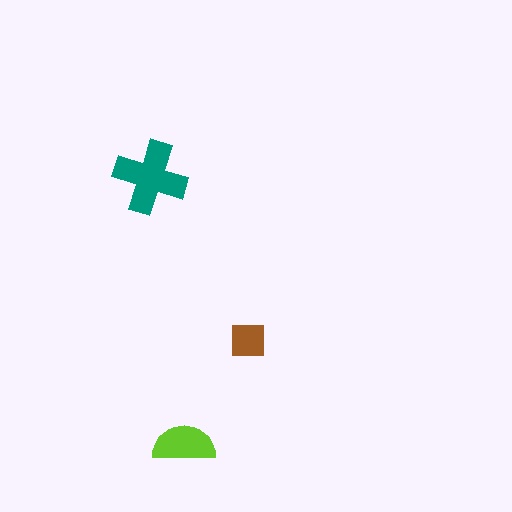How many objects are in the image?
There are 3 objects in the image.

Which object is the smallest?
The brown square.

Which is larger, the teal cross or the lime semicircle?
The teal cross.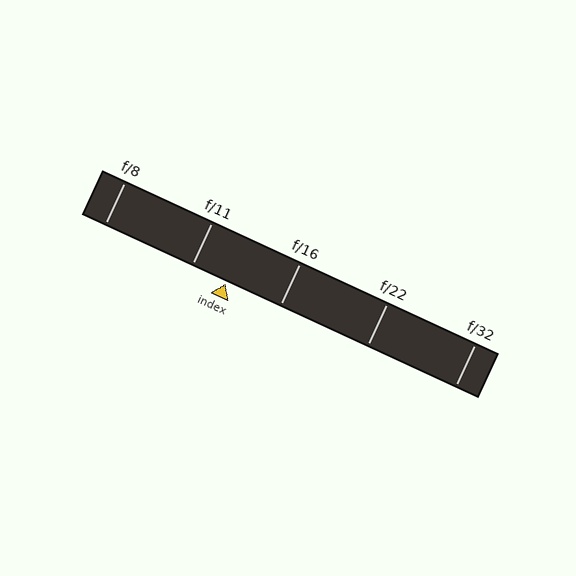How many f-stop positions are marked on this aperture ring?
There are 5 f-stop positions marked.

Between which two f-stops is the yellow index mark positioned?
The index mark is between f/11 and f/16.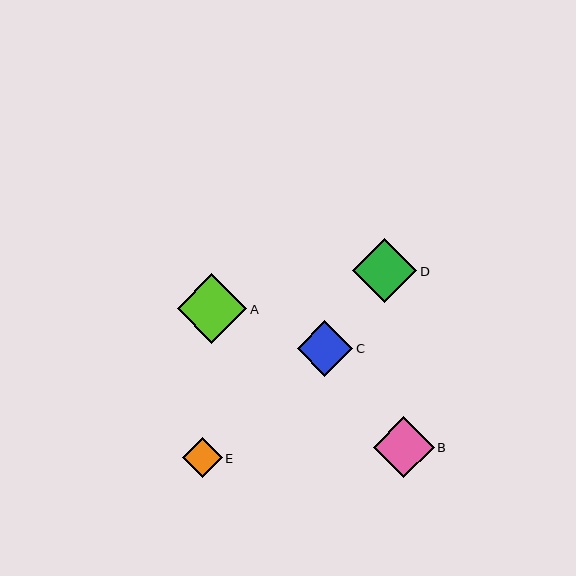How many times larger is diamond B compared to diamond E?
Diamond B is approximately 1.5 times the size of diamond E.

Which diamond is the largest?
Diamond A is the largest with a size of approximately 69 pixels.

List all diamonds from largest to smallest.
From largest to smallest: A, D, B, C, E.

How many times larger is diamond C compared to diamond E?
Diamond C is approximately 1.4 times the size of diamond E.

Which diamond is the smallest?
Diamond E is the smallest with a size of approximately 40 pixels.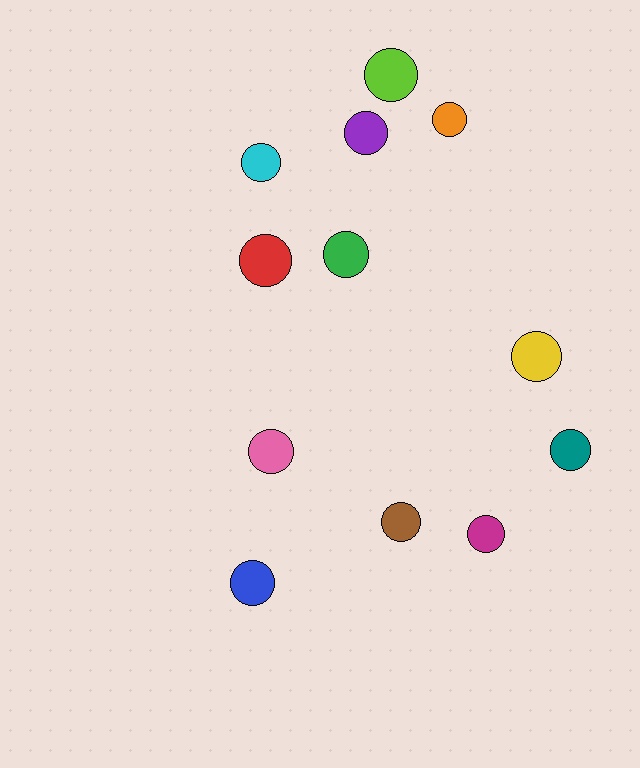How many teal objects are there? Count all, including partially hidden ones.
There is 1 teal object.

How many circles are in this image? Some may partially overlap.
There are 12 circles.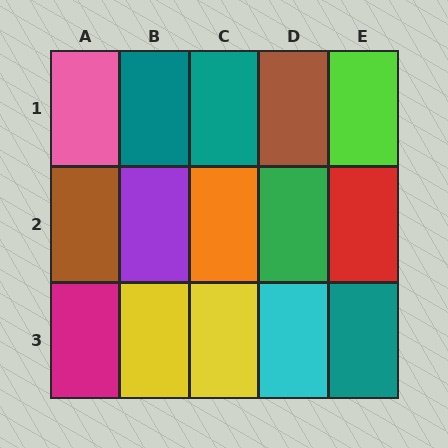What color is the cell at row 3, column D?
Cyan.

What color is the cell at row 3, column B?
Yellow.